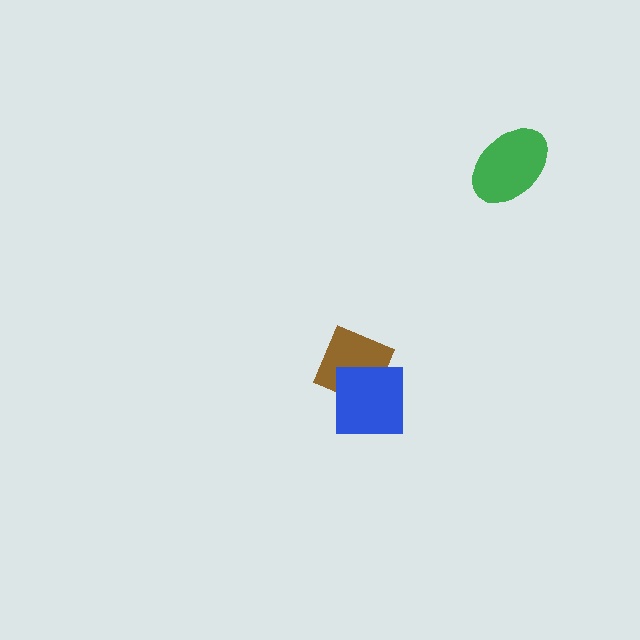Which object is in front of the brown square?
The blue square is in front of the brown square.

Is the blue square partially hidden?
No, no other shape covers it.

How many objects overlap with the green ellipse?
0 objects overlap with the green ellipse.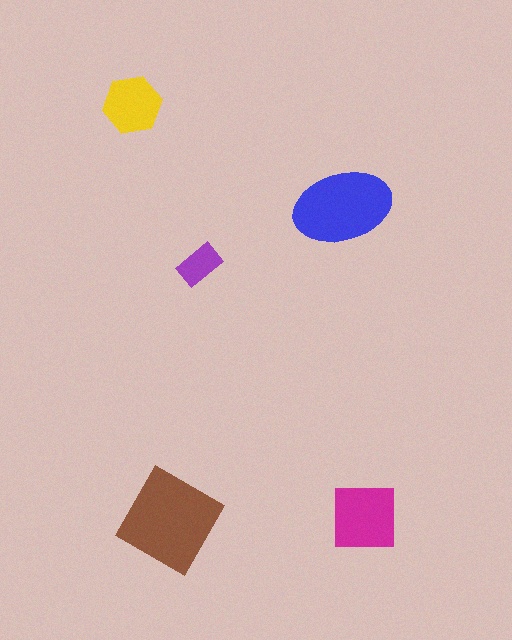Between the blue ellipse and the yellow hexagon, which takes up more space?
The blue ellipse.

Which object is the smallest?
The purple rectangle.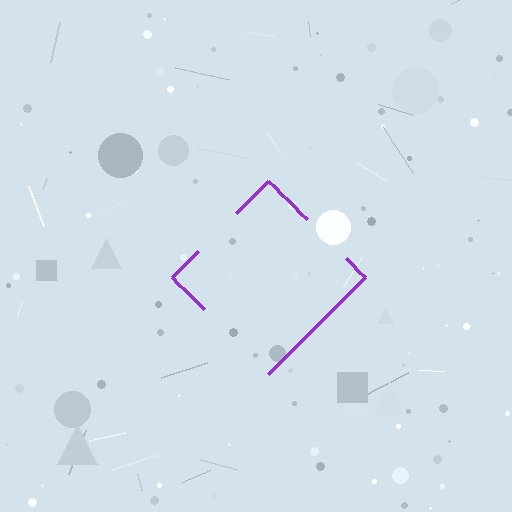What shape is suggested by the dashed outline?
The dashed outline suggests a diamond.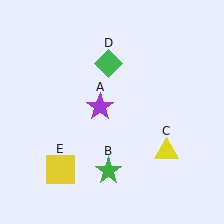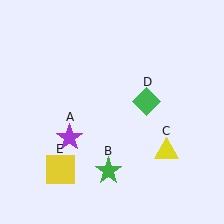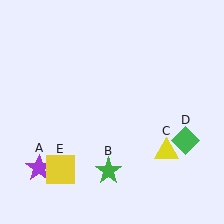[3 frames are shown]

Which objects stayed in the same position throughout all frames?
Green star (object B) and yellow triangle (object C) and yellow square (object E) remained stationary.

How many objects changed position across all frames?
2 objects changed position: purple star (object A), green diamond (object D).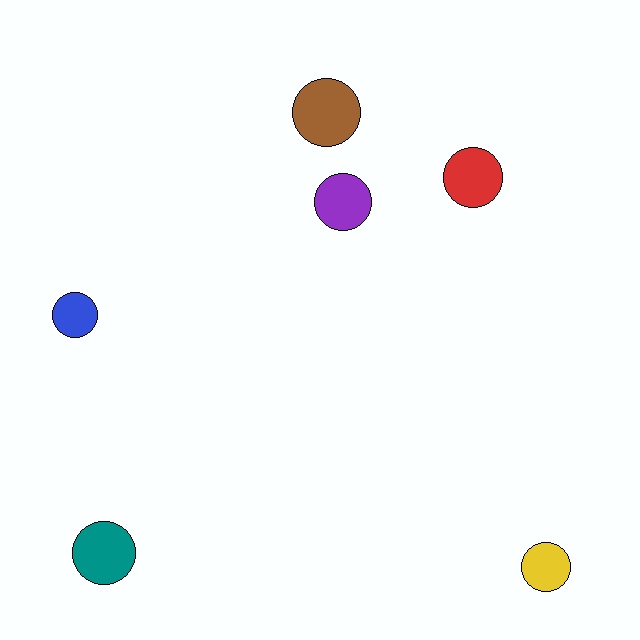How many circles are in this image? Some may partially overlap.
There are 6 circles.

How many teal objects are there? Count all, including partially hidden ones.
There is 1 teal object.